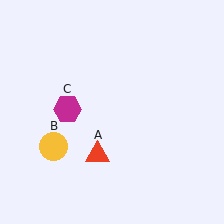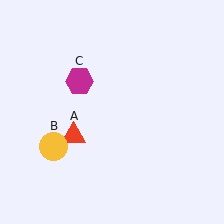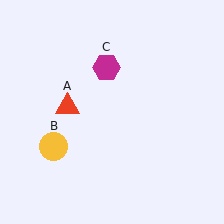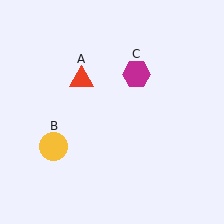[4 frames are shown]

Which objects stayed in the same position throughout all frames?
Yellow circle (object B) remained stationary.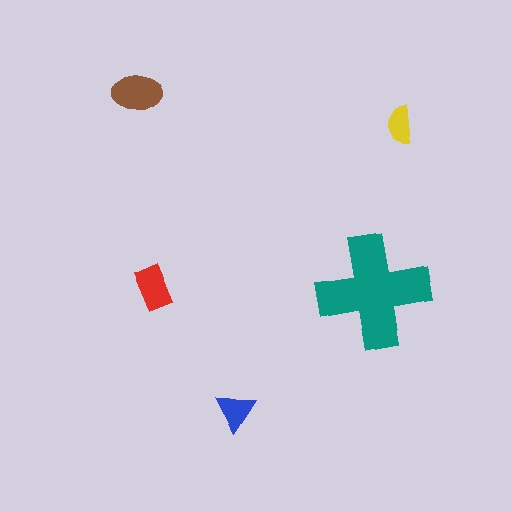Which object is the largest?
The teal cross.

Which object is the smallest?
The yellow semicircle.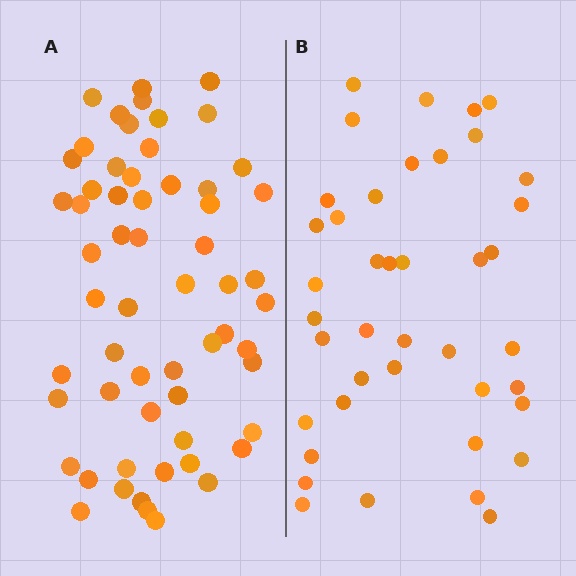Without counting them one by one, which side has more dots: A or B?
Region A (the left region) has more dots.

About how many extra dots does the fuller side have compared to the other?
Region A has approximately 20 more dots than region B.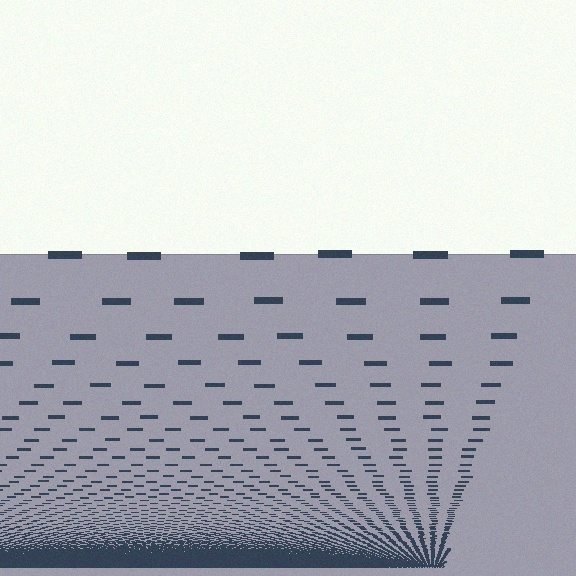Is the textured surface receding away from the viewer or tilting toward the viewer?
The surface appears to tilt toward the viewer. Texture elements get larger and sparser toward the top.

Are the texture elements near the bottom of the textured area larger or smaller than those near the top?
Smaller. The gradient is inverted — elements near the bottom are smaller and denser.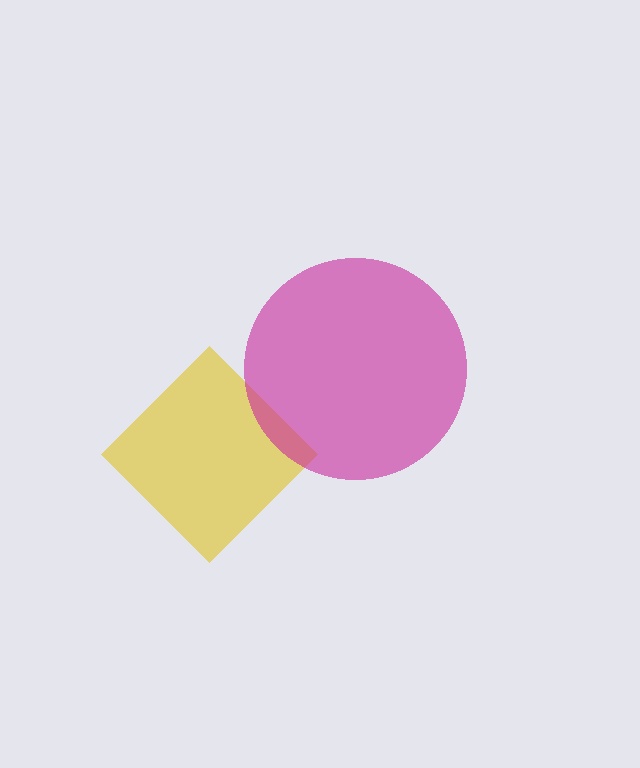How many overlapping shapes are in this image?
There are 2 overlapping shapes in the image.